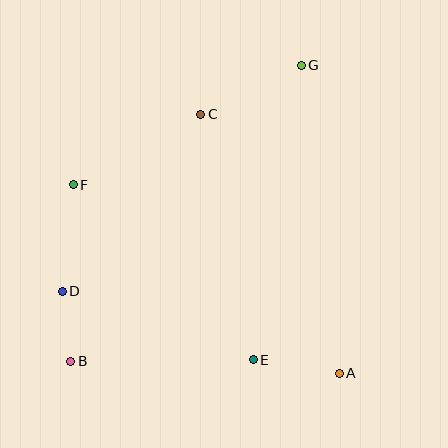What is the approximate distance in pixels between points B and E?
The distance between B and E is approximately 182 pixels.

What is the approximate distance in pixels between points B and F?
The distance between B and F is approximately 176 pixels.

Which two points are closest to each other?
Points B and D are closest to each other.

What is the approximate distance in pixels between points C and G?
The distance between C and G is approximately 112 pixels.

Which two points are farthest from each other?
Points B and G are farthest from each other.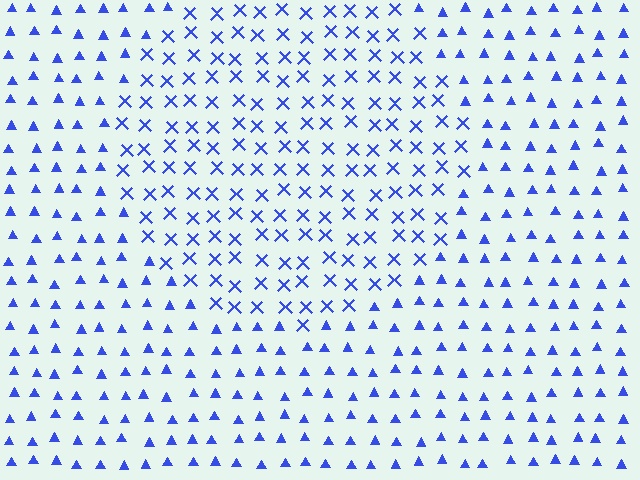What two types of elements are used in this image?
The image uses X marks inside the circle region and triangles outside it.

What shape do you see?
I see a circle.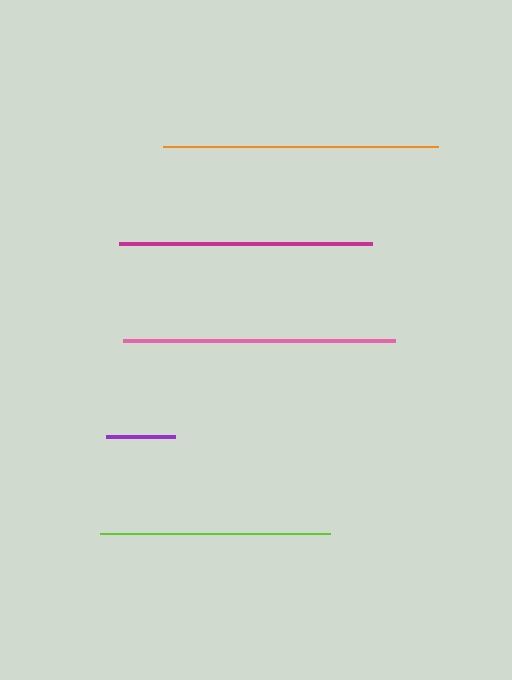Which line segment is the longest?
The orange line is the longest at approximately 275 pixels.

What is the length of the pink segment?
The pink segment is approximately 271 pixels long.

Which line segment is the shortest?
The purple line is the shortest at approximately 69 pixels.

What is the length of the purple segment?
The purple segment is approximately 69 pixels long.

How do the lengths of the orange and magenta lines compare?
The orange and magenta lines are approximately the same length.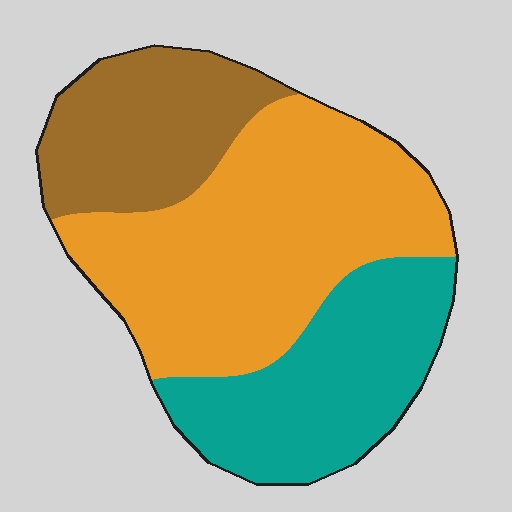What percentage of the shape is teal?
Teal takes up between a quarter and a half of the shape.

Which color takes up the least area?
Brown, at roughly 25%.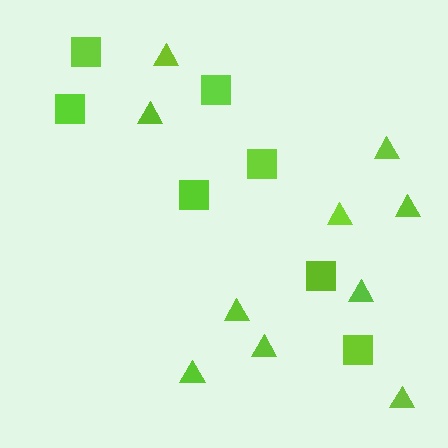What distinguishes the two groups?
There are 2 groups: one group of squares (7) and one group of triangles (10).